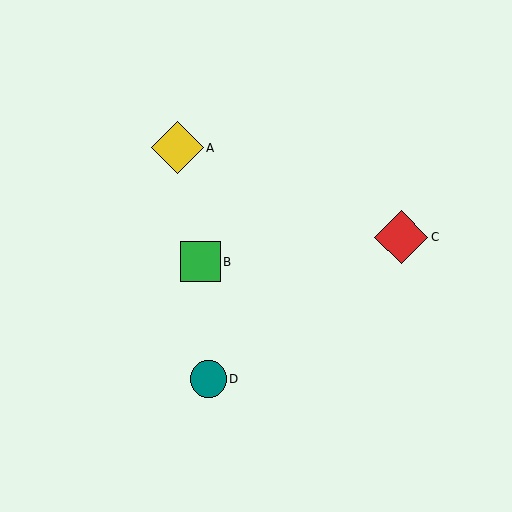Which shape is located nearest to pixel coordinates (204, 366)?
The teal circle (labeled D) at (208, 379) is nearest to that location.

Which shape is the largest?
The red diamond (labeled C) is the largest.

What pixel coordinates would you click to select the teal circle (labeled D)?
Click at (208, 379) to select the teal circle D.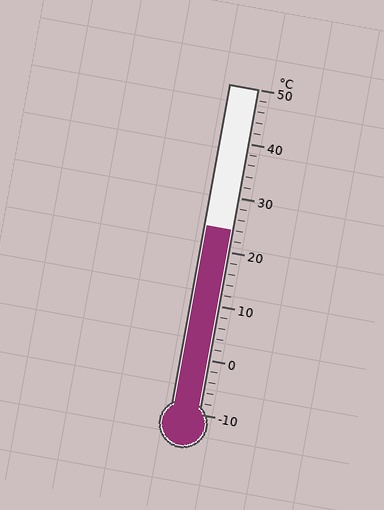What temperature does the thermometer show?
The thermometer shows approximately 24°C.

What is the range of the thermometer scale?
The thermometer scale ranges from -10°C to 50°C.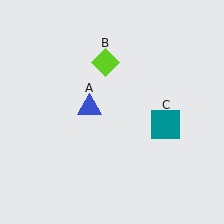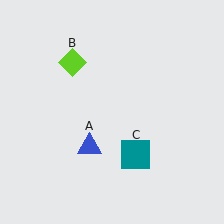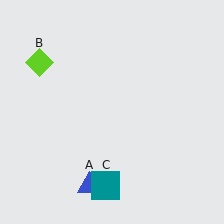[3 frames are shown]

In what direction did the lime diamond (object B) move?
The lime diamond (object B) moved left.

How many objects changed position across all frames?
3 objects changed position: blue triangle (object A), lime diamond (object B), teal square (object C).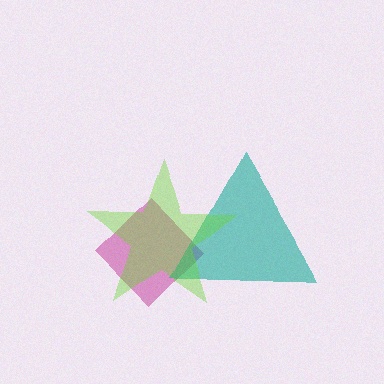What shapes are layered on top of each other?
The layered shapes are: a magenta diamond, a teal triangle, a lime star.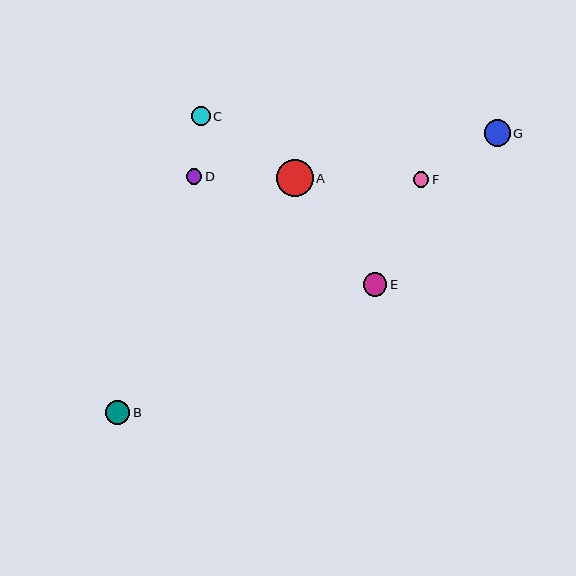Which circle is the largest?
Circle A is the largest with a size of approximately 37 pixels.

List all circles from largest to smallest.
From largest to smallest: A, G, B, E, C, D, F.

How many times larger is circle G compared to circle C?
Circle G is approximately 1.4 times the size of circle C.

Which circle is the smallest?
Circle F is the smallest with a size of approximately 15 pixels.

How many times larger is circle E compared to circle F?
Circle E is approximately 1.6 times the size of circle F.